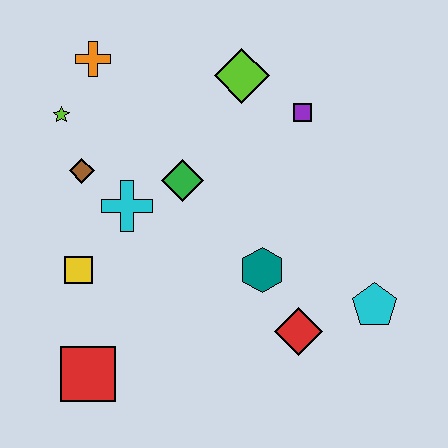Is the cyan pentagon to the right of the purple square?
Yes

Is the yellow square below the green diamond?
Yes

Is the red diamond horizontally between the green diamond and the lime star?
No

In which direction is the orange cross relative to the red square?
The orange cross is above the red square.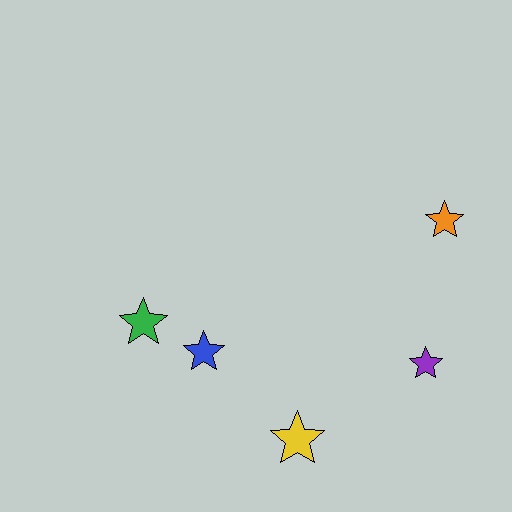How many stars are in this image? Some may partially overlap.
There are 5 stars.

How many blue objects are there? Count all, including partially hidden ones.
There is 1 blue object.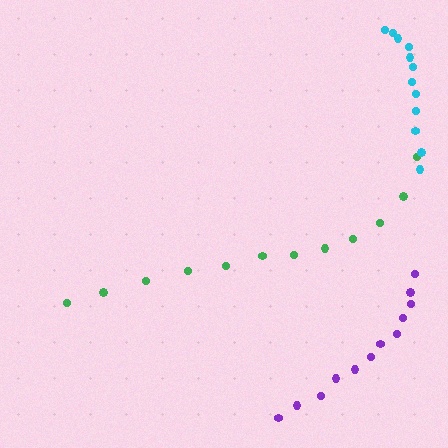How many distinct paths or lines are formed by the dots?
There are 3 distinct paths.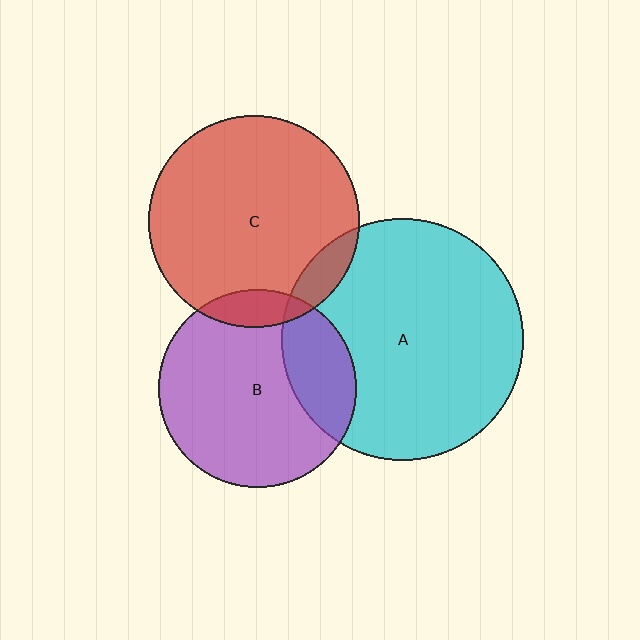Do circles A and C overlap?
Yes.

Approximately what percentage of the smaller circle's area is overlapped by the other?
Approximately 10%.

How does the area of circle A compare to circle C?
Approximately 1.3 times.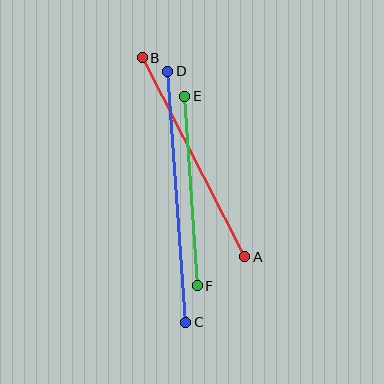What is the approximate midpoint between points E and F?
The midpoint is at approximately (191, 191) pixels.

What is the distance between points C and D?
The distance is approximately 251 pixels.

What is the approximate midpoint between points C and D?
The midpoint is at approximately (177, 197) pixels.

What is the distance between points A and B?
The distance is approximately 224 pixels.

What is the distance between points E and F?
The distance is approximately 190 pixels.